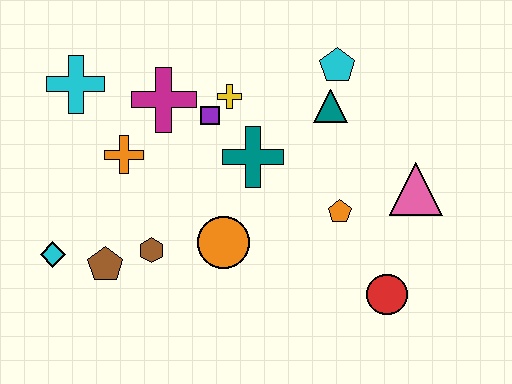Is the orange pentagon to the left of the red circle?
Yes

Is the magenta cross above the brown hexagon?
Yes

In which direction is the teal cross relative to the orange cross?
The teal cross is to the right of the orange cross.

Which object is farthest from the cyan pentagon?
The cyan diamond is farthest from the cyan pentagon.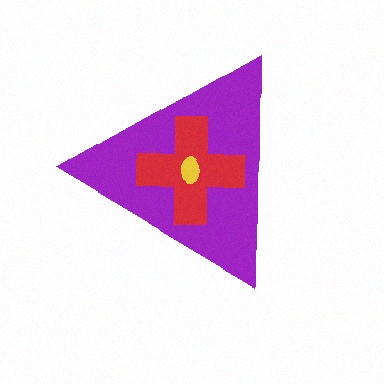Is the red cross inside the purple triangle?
Yes.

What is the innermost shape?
The yellow ellipse.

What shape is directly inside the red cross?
The yellow ellipse.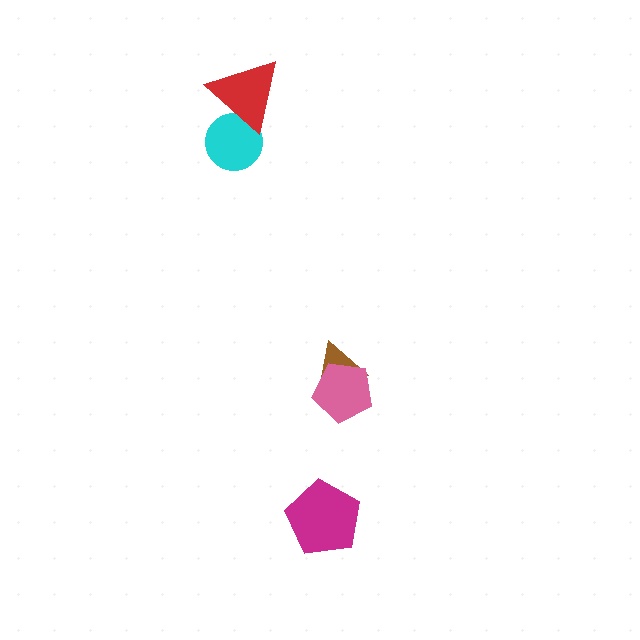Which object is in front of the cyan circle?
The red triangle is in front of the cyan circle.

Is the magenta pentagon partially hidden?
No, no other shape covers it.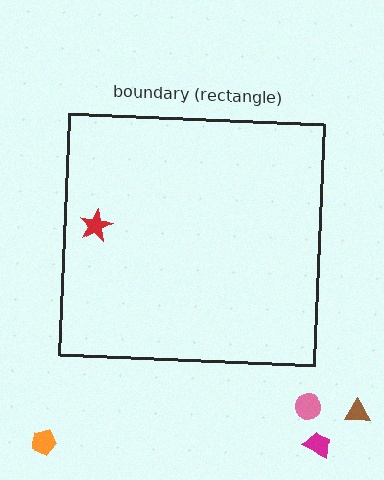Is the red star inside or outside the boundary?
Inside.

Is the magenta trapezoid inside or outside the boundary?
Outside.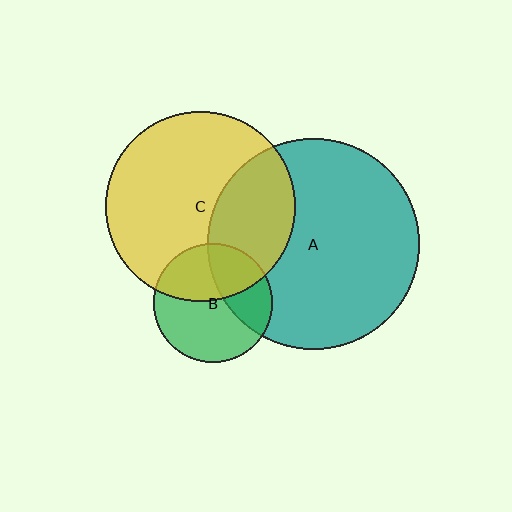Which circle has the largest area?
Circle A (teal).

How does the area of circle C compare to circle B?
Approximately 2.5 times.